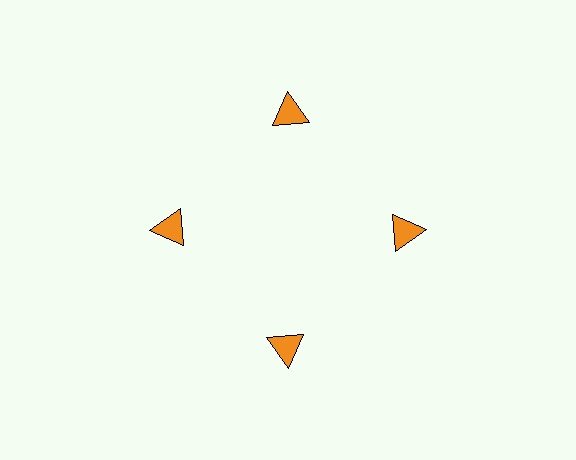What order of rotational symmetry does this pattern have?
This pattern has 4-fold rotational symmetry.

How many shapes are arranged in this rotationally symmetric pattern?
There are 4 shapes, arranged in 4 groups of 1.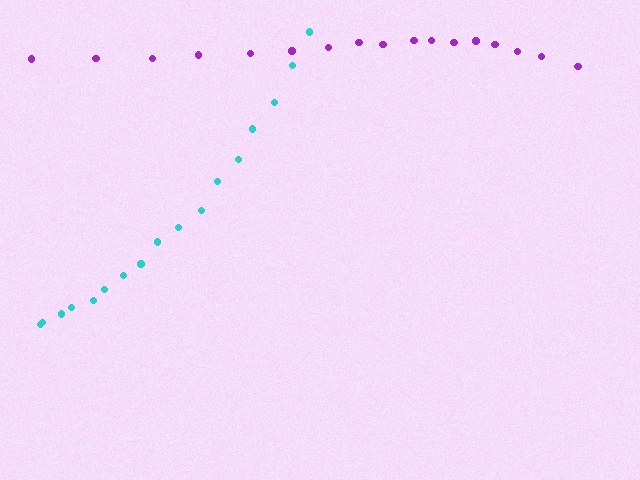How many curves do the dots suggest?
There are 2 distinct paths.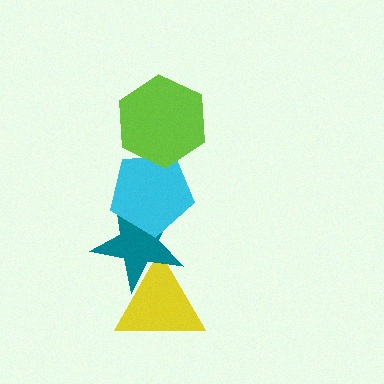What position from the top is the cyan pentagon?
The cyan pentagon is 2nd from the top.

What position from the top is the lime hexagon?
The lime hexagon is 1st from the top.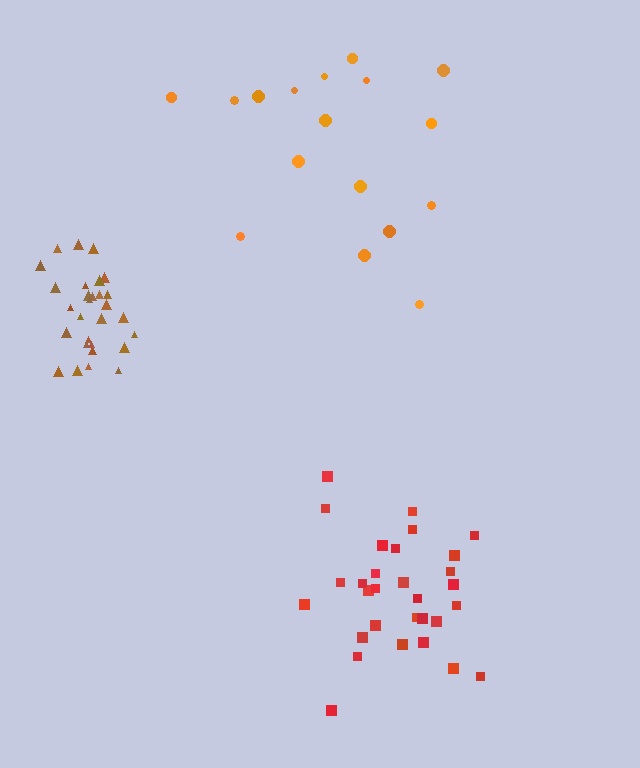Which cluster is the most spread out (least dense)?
Orange.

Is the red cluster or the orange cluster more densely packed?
Red.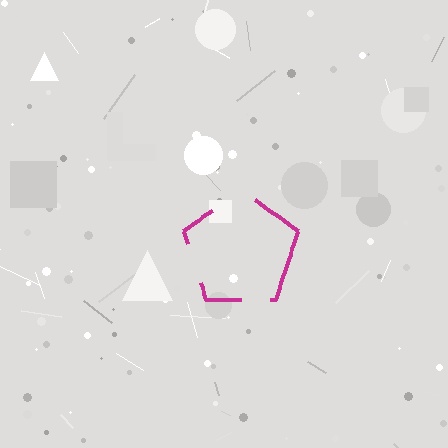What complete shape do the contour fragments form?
The contour fragments form a pentagon.